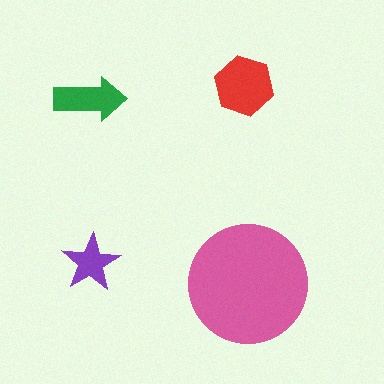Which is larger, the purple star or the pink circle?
The pink circle.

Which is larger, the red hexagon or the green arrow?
The red hexagon.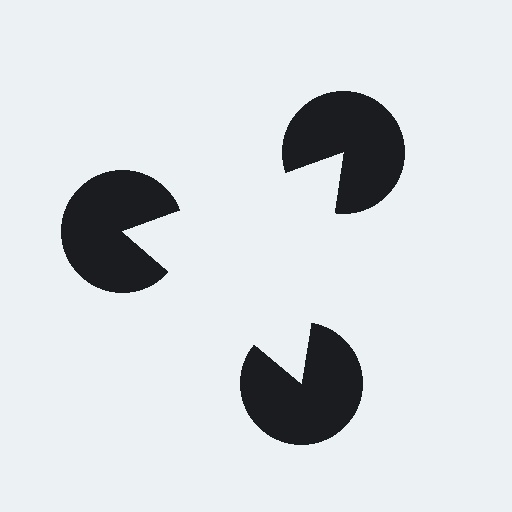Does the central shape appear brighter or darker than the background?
It typically appears slightly brighter than the background, even though no actual brightness change is drawn.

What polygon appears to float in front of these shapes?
An illusory triangle — its edges are inferred from the aligned wedge cuts in the pac-man discs, not physically drawn.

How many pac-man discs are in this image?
There are 3 — one at each vertex of the illusory triangle.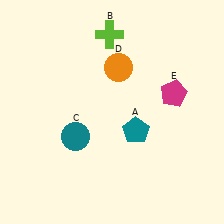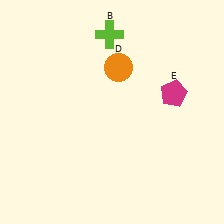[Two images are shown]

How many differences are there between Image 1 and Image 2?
There are 2 differences between the two images.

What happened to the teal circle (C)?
The teal circle (C) was removed in Image 2. It was in the bottom-left area of Image 1.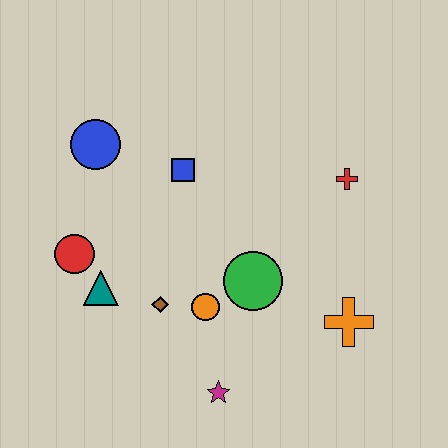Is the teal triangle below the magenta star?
No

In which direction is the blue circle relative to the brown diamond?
The blue circle is above the brown diamond.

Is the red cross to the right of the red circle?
Yes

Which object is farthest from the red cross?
The red circle is farthest from the red cross.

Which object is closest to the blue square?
The blue circle is closest to the blue square.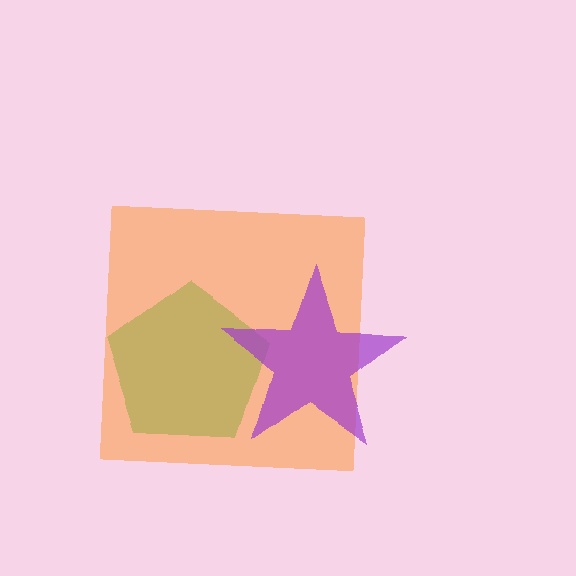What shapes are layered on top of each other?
The layered shapes are: a green pentagon, an orange square, a purple star.